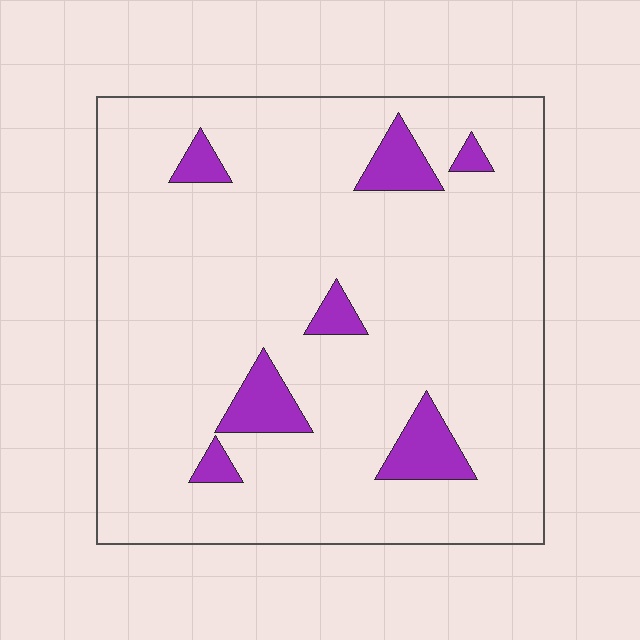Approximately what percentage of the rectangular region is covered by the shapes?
Approximately 10%.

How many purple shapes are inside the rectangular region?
7.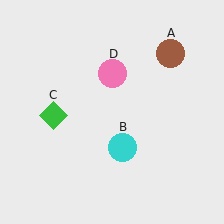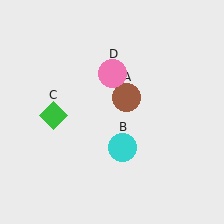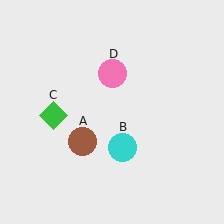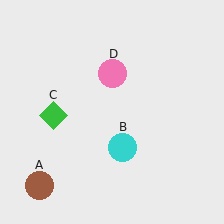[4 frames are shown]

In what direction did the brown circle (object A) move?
The brown circle (object A) moved down and to the left.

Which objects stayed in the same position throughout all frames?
Cyan circle (object B) and green diamond (object C) and pink circle (object D) remained stationary.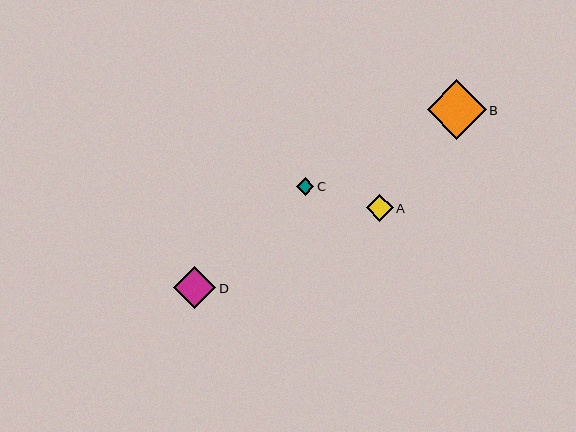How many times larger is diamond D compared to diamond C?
Diamond D is approximately 2.5 times the size of diamond C.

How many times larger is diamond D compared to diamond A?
Diamond D is approximately 1.6 times the size of diamond A.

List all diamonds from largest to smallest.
From largest to smallest: B, D, A, C.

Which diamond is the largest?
Diamond B is the largest with a size of approximately 59 pixels.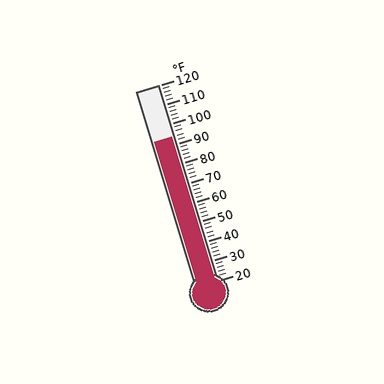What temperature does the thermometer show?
The thermometer shows approximately 94°F.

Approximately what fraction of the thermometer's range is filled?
The thermometer is filled to approximately 75% of its range.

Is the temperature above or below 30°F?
The temperature is above 30°F.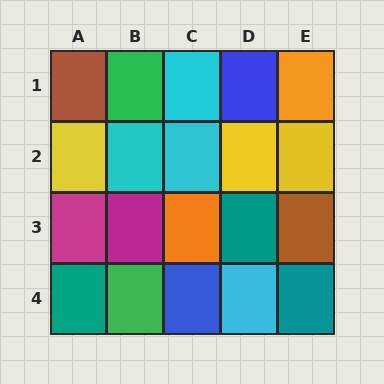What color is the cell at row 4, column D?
Cyan.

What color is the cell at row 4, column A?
Teal.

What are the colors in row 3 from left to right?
Magenta, magenta, orange, teal, brown.